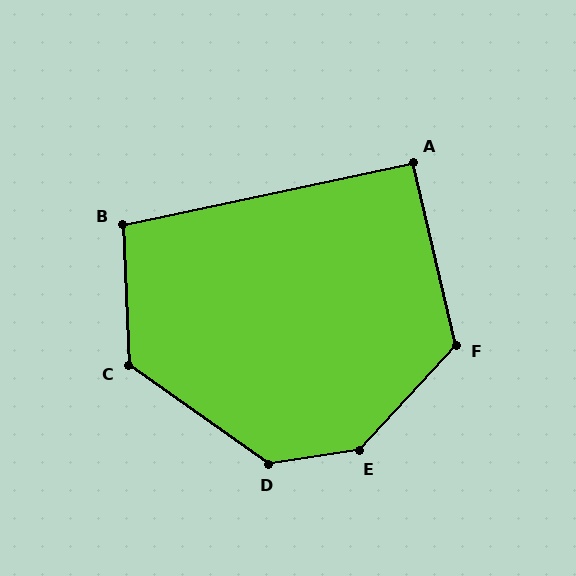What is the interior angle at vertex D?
Approximately 136 degrees (obtuse).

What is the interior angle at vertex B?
Approximately 100 degrees (obtuse).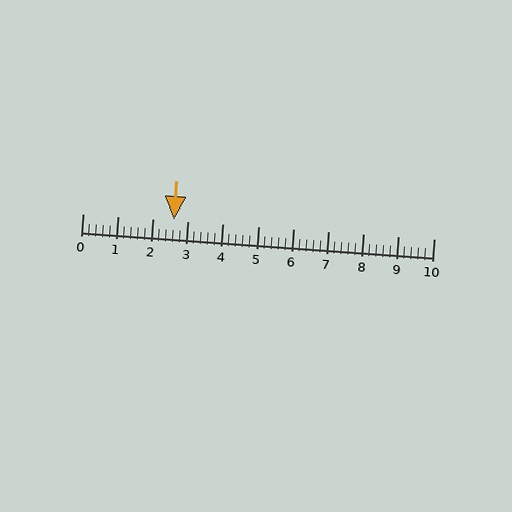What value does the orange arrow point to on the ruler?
The orange arrow points to approximately 2.6.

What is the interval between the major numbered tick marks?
The major tick marks are spaced 1 units apart.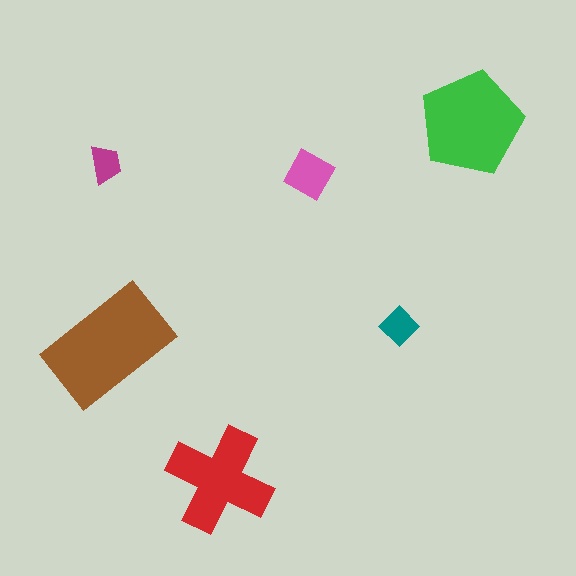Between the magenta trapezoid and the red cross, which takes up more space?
The red cross.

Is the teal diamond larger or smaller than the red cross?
Smaller.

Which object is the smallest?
The magenta trapezoid.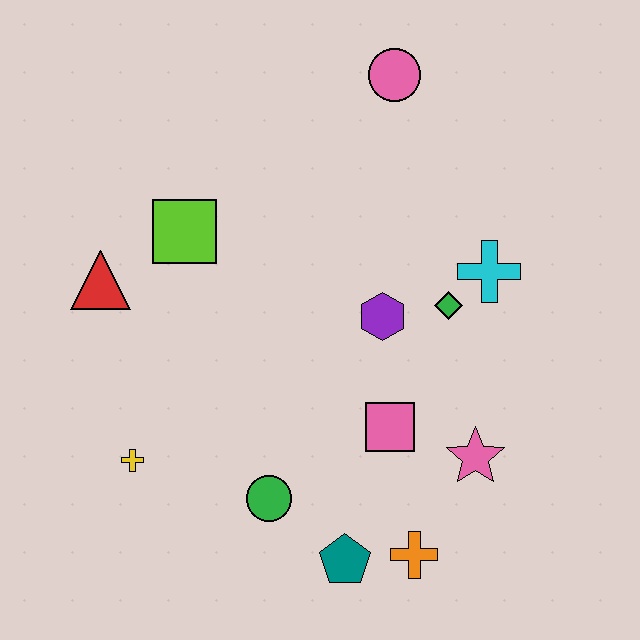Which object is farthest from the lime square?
The orange cross is farthest from the lime square.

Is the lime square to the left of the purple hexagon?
Yes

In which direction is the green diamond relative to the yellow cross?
The green diamond is to the right of the yellow cross.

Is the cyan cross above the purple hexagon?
Yes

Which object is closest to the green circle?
The teal pentagon is closest to the green circle.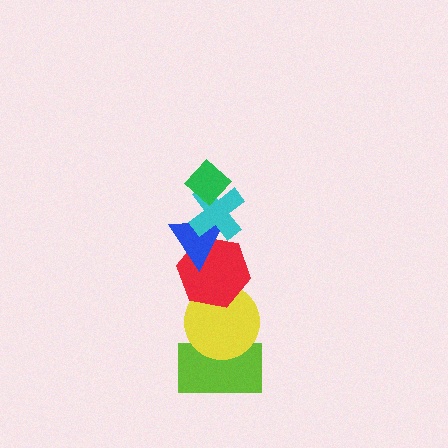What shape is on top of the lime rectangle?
The yellow circle is on top of the lime rectangle.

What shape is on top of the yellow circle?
The red hexagon is on top of the yellow circle.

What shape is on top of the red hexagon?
The blue triangle is on top of the red hexagon.